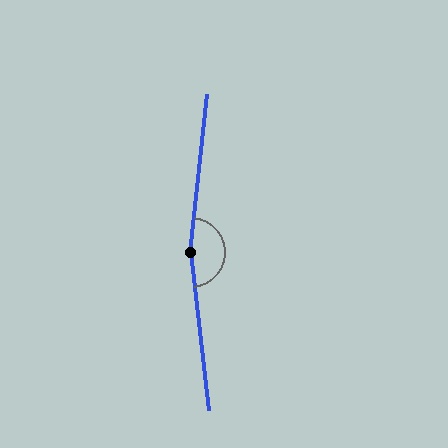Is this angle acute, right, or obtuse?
It is obtuse.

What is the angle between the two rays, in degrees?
Approximately 167 degrees.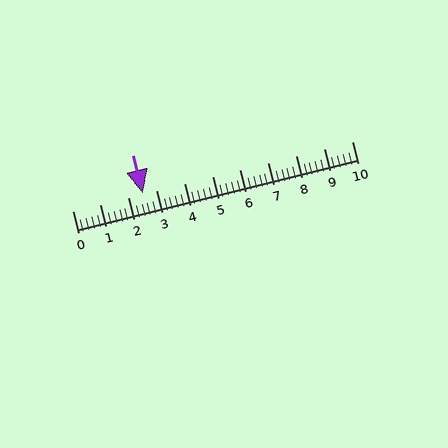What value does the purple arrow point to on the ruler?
The purple arrow points to approximately 2.5.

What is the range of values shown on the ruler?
The ruler shows values from 0 to 10.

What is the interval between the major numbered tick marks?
The major tick marks are spaced 1 units apart.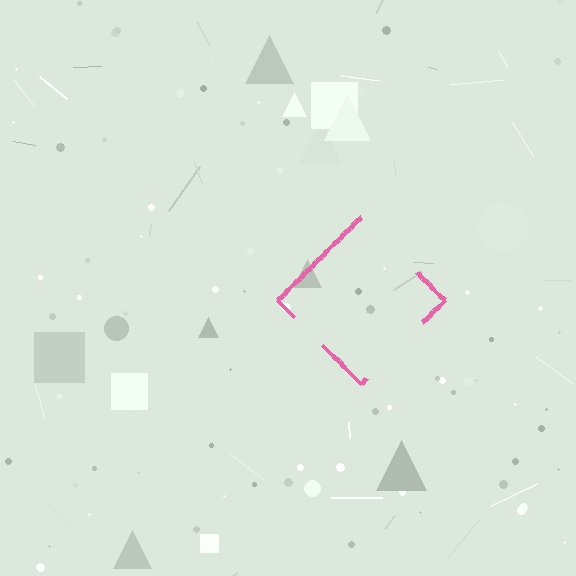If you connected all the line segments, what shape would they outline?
They would outline a diamond.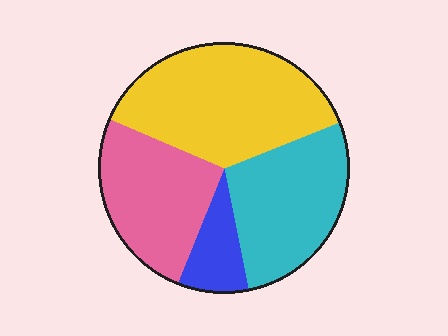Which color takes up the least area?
Blue, at roughly 10%.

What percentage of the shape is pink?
Pink takes up about one quarter (1/4) of the shape.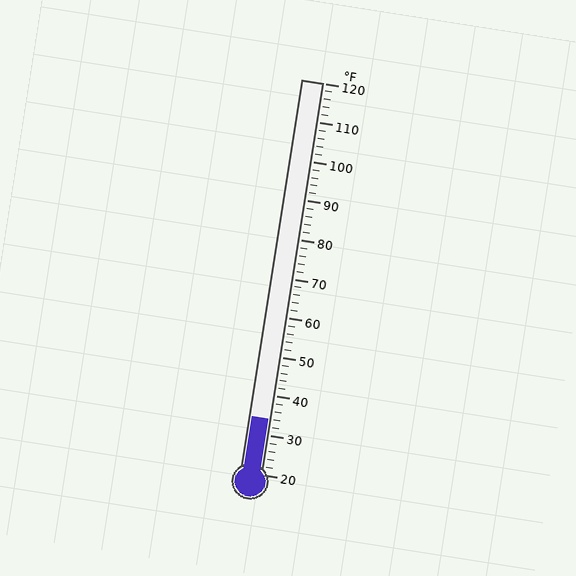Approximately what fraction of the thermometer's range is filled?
The thermometer is filled to approximately 15% of its range.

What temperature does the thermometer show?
The thermometer shows approximately 34°F.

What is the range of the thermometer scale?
The thermometer scale ranges from 20°F to 120°F.